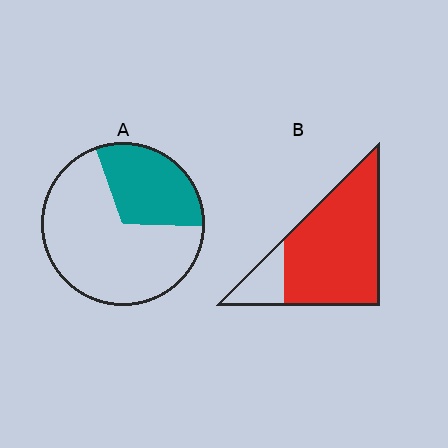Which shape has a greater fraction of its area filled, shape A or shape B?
Shape B.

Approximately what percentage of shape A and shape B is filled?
A is approximately 30% and B is approximately 85%.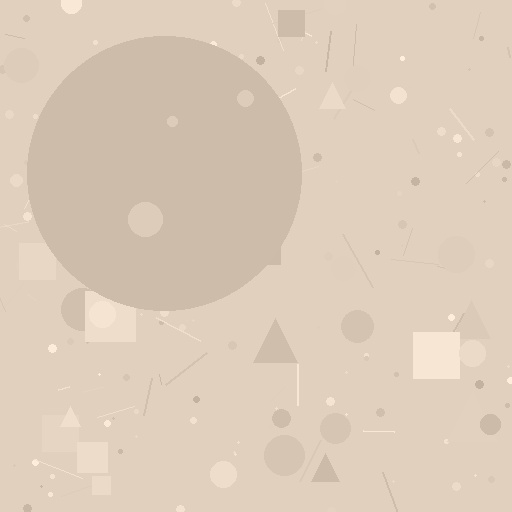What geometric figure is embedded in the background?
A circle is embedded in the background.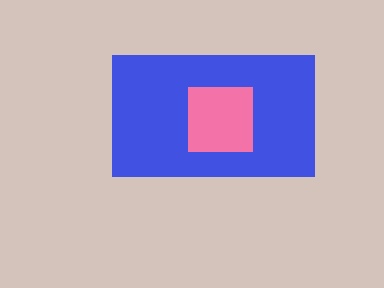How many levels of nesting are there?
2.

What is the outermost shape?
The blue rectangle.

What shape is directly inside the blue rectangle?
The pink square.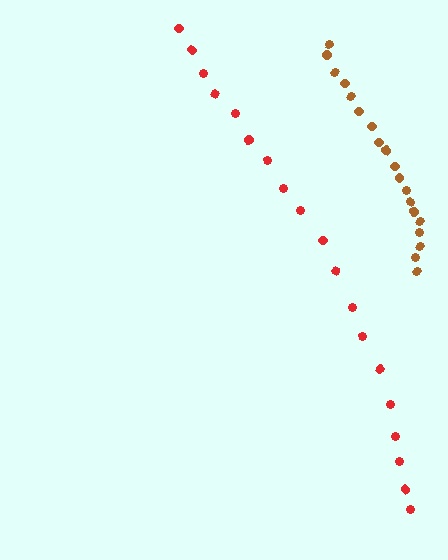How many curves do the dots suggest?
There are 2 distinct paths.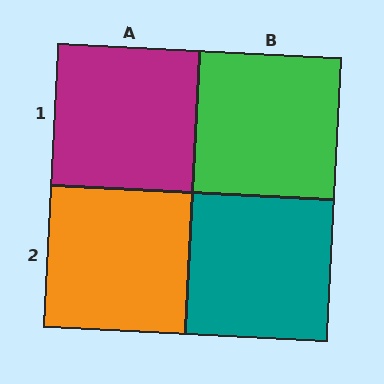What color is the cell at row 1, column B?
Green.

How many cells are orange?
1 cell is orange.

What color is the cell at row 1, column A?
Magenta.